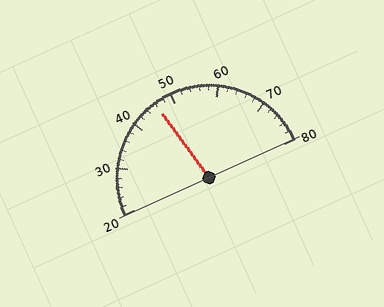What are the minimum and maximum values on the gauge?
The gauge ranges from 20 to 80.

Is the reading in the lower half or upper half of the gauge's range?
The reading is in the lower half of the range (20 to 80).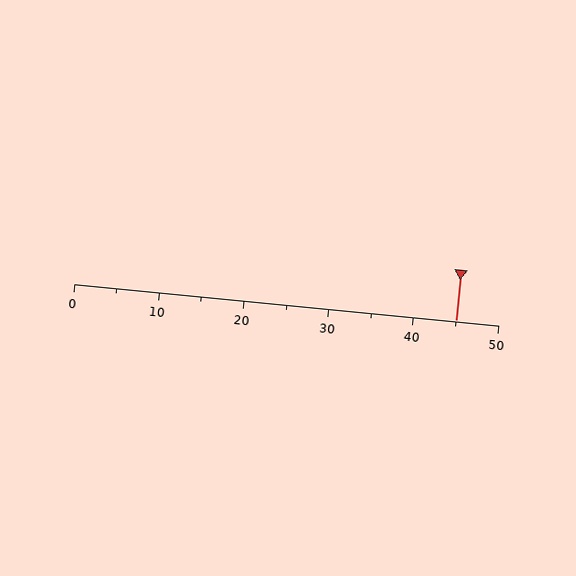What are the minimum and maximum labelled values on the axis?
The axis runs from 0 to 50.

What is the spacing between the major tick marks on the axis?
The major ticks are spaced 10 apart.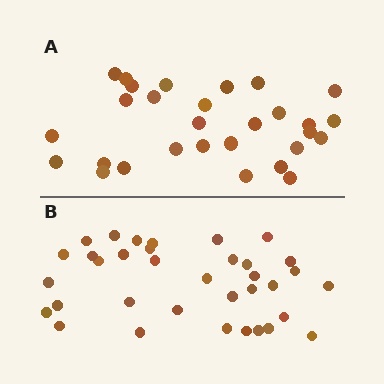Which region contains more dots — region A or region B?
Region B (the bottom region) has more dots.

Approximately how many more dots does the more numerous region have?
Region B has about 6 more dots than region A.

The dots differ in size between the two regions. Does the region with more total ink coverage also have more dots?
No. Region A has more total ink coverage because its dots are larger, but region B actually contains more individual dots. Total area can be misleading — the number of items is what matters here.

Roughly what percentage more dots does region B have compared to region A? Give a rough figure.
About 20% more.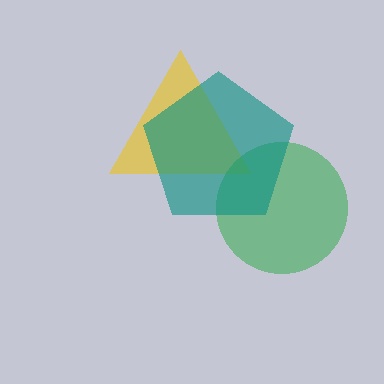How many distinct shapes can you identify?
There are 3 distinct shapes: a yellow triangle, a green circle, a teal pentagon.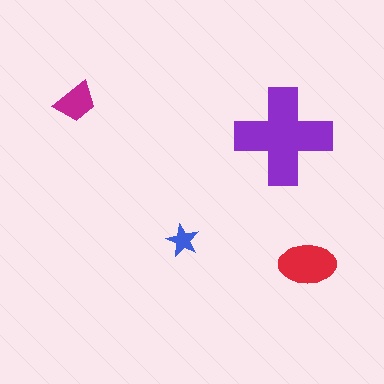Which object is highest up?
The magenta trapezoid is topmost.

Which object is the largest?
The purple cross.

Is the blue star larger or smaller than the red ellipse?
Smaller.